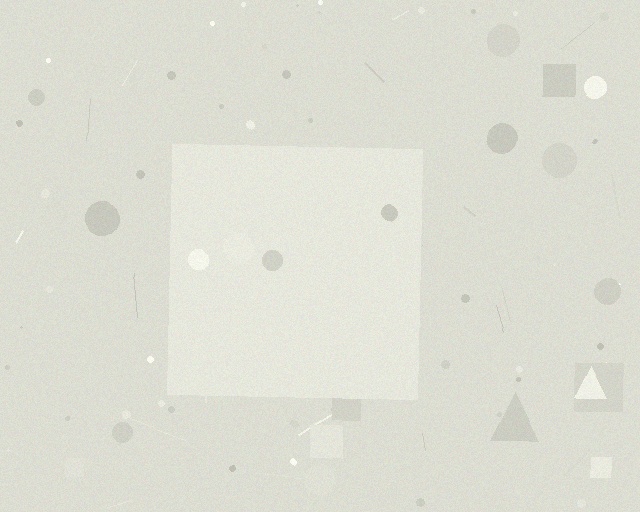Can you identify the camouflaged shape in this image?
The camouflaged shape is a square.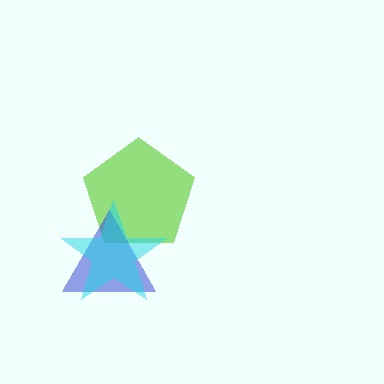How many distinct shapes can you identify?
There are 3 distinct shapes: a lime pentagon, a blue triangle, a cyan star.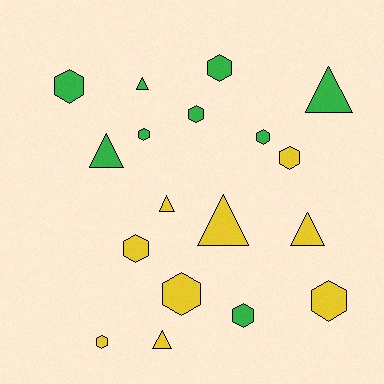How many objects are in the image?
There are 18 objects.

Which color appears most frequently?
Yellow, with 9 objects.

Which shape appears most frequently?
Hexagon, with 11 objects.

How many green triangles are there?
There are 3 green triangles.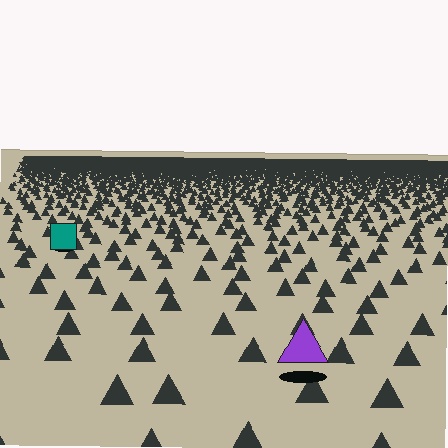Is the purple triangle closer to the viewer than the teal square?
Yes. The purple triangle is closer — you can tell from the texture gradient: the ground texture is coarser near it.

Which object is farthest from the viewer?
The teal square is farthest from the viewer. It appears smaller and the ground texture around it is denser.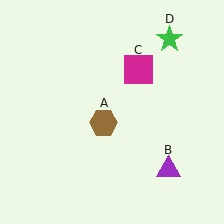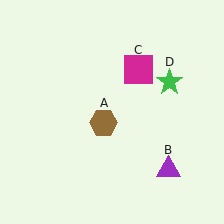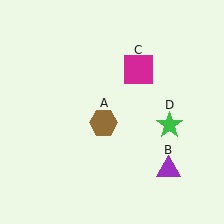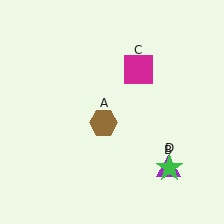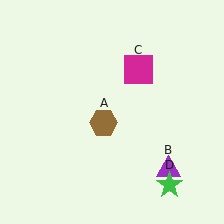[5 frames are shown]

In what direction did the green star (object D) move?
The green star (object D) moved down.